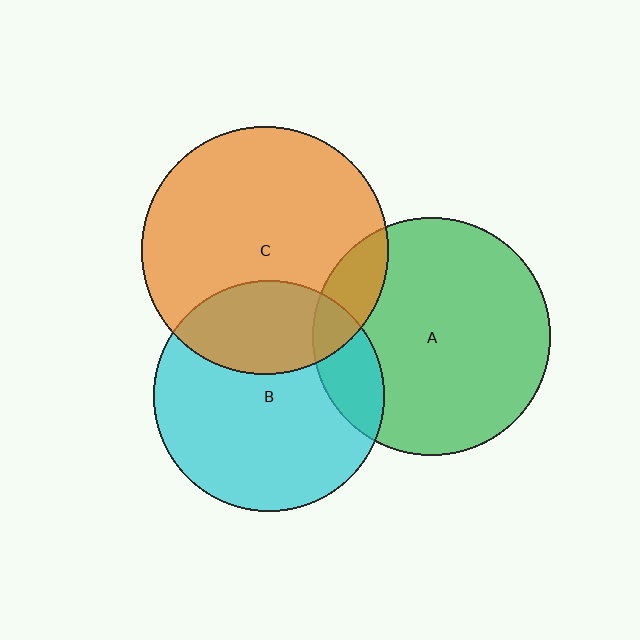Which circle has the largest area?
Circle C (orange).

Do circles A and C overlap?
Yes.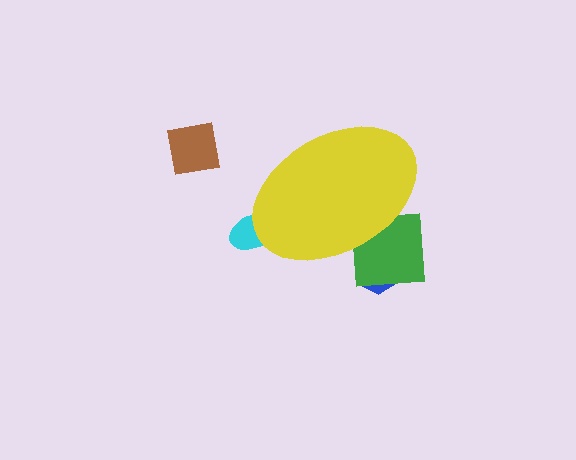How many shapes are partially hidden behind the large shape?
3 shapes are partially hidden.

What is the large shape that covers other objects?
A yellow ellipse.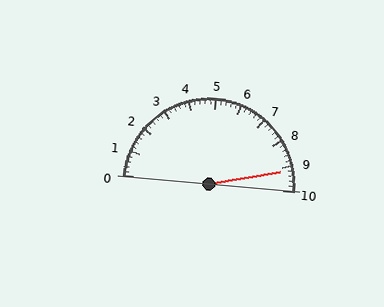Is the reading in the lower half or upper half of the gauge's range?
The reading is in the upper half of the range (0 to 10).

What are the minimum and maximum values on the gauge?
The gauge ranges from 0 to 10.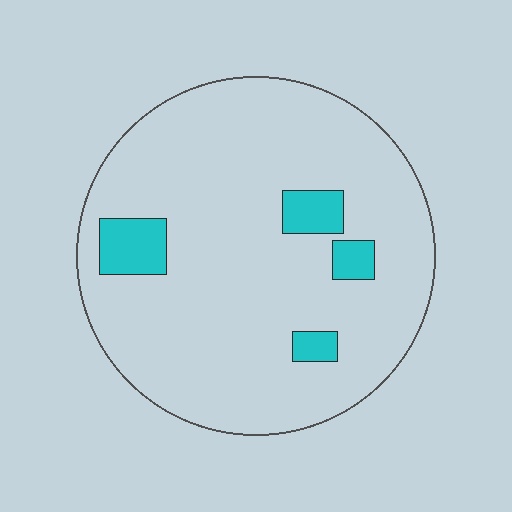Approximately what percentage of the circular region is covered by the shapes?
Approximately 10%.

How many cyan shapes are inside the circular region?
4.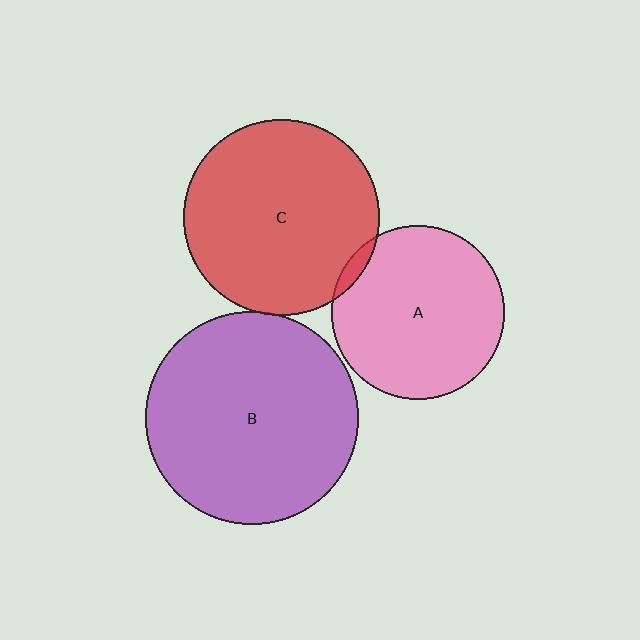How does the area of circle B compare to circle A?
Approximately 1.5 times.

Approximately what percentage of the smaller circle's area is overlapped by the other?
Approximately 5%.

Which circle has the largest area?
Circle B (purple).